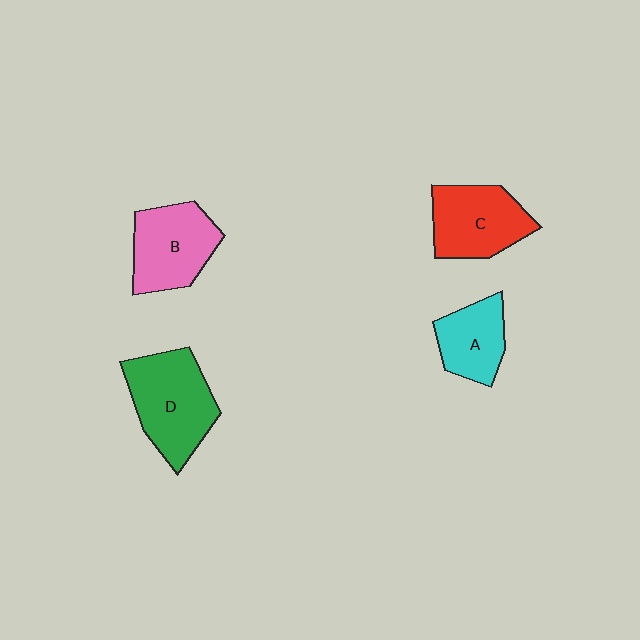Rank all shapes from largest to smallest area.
From largest to smallest: D (green), B (pink), C (red), A (cyan).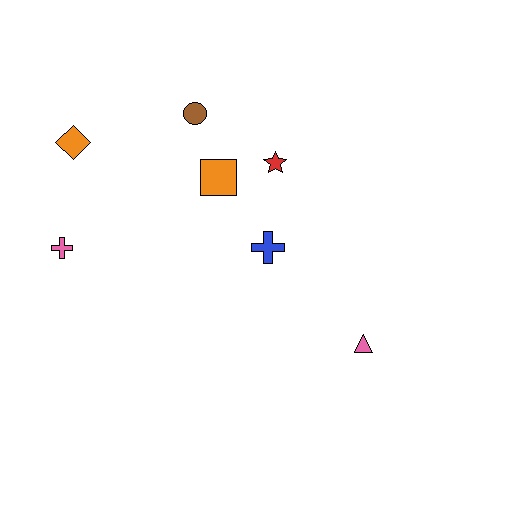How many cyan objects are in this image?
There are no cyan objects.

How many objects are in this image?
There are 7 objects.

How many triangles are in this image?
There is 1 triangle.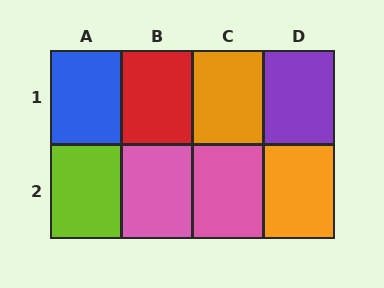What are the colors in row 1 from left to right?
Blue, red, orange, purple.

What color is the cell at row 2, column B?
Pink.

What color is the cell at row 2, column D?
Orange.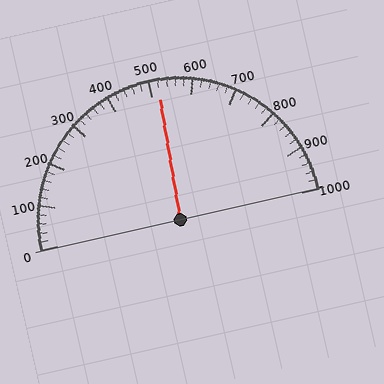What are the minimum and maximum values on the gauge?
The gauge ranges from 0 to 1000.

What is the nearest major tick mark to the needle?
The nearest major tick mark is 500.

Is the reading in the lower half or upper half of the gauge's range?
The reading is in the upper half of the range (0 to 1000).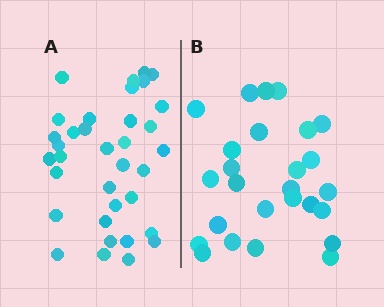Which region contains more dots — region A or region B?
Region A (the left region) has more dots.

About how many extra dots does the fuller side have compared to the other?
Region A has roughly 8 or so more dots than region B.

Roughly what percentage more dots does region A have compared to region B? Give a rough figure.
About 35% more.